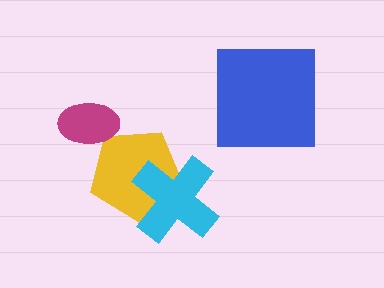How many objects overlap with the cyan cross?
1 object overlaps with the cyan cross.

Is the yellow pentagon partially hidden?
Yes, it is partially covered by another shape.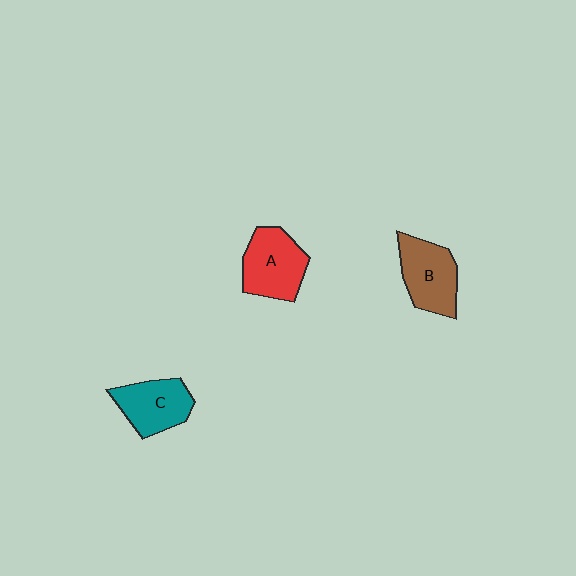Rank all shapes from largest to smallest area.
From largest to smallest: A (red), B (brown), C (teal).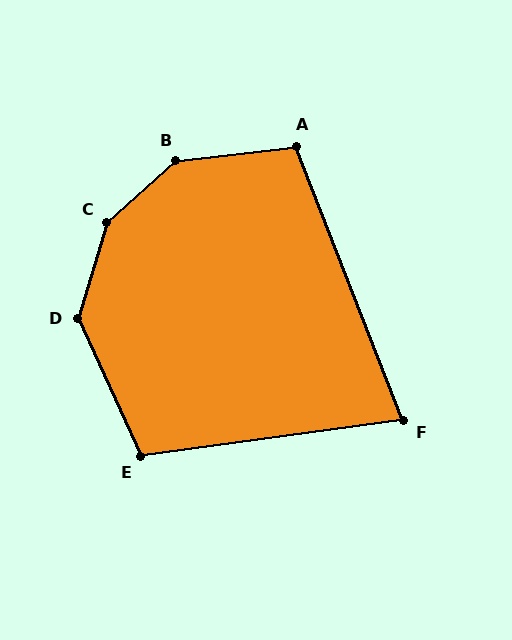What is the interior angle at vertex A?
Approximately 104 degrees (obtuse).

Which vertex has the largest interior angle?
C, at approximately 149 degrees.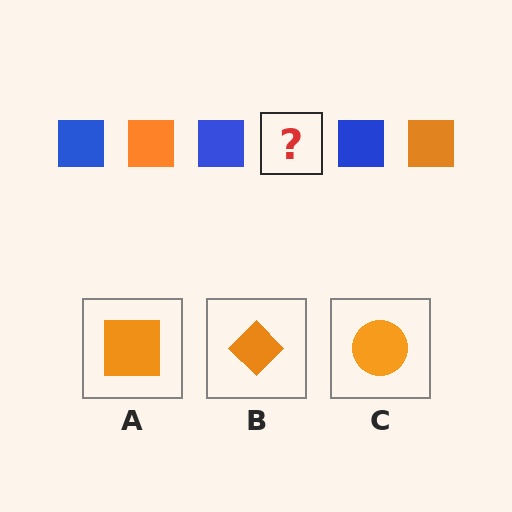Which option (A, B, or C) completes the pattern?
A.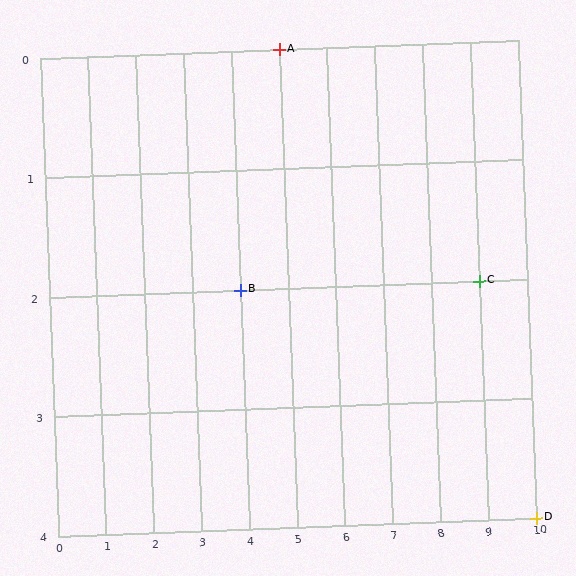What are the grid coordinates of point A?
Point A is at grid coordinates (5, 0).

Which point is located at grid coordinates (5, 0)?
Point A is at (5, 0).